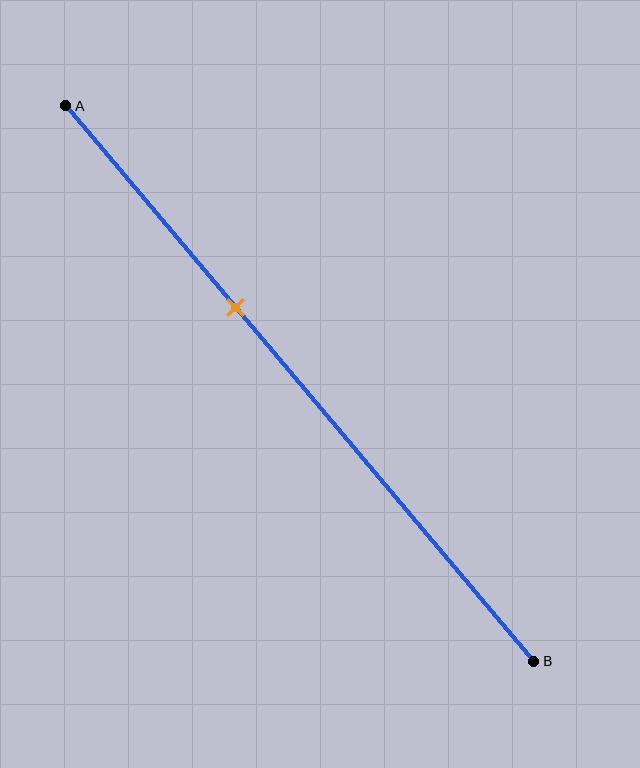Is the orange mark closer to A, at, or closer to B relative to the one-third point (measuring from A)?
The orange mark is approximately at the one-third point of segment AB.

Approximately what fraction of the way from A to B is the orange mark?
The orange mark is approximately 35% of the way from A to B.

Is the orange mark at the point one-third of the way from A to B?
Yes, the mark is approximately at the one-third point.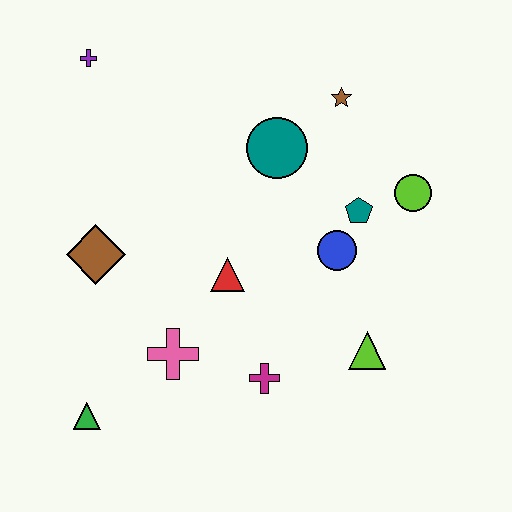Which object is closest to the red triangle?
The pink cross is closest to the red triangle.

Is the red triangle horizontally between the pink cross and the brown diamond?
No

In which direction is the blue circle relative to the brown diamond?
The blue circle is to the right of the brown diamond.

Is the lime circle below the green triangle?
No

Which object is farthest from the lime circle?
The green triangle is farthest from the lime circle.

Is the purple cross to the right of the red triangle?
No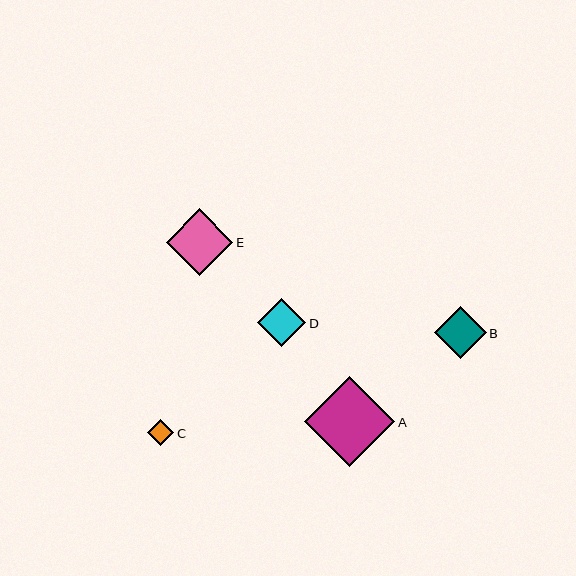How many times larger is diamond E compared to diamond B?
Diamond E is approximately 1.3 times the size of diamond B.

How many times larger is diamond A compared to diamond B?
Diamond A is approximately 1.7 times the size of diamond B.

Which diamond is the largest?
Diamond A is the largest with a size of approximately 90 pixels.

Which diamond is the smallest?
Diamond C is the smallest with a size of approximately 26 pixels.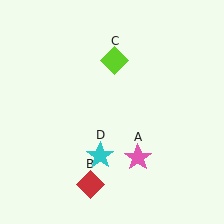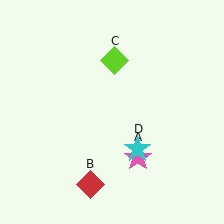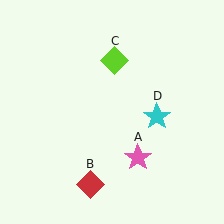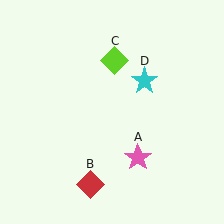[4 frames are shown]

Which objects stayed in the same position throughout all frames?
Pink star (object A) and red diamond (object B) and lime diamond (object C) remained stationary.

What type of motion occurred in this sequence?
The cyan star (object D) rotated counterclockwise around the center of the scene.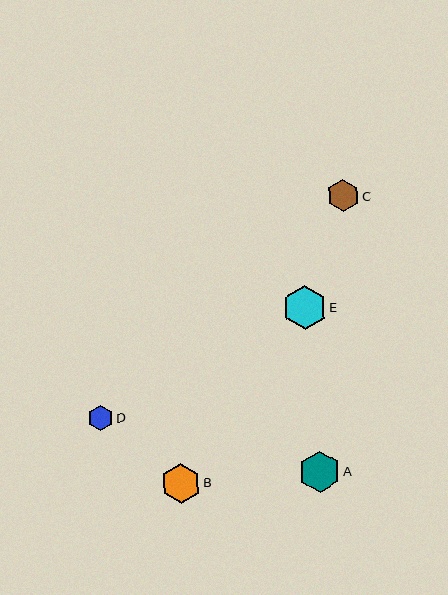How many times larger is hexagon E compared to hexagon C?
Hexagon E is approximately 1.4 times the size of hexagon C.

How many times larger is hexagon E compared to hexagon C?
Hexagon E is approximately 1.4 times the size of hexagon C.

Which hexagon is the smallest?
Hexagon D is the smallest with a size of approximately 25 pixels.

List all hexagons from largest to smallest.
From largest to smallest: E, A, B, C, D.